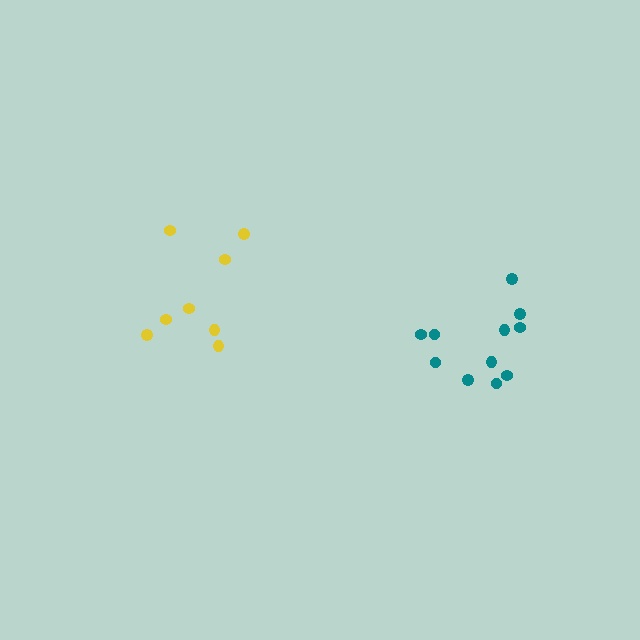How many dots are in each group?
Group 1: 8 dots, Group 2: 11 dots (19 total).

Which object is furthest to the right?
The teal cluster is rightmost.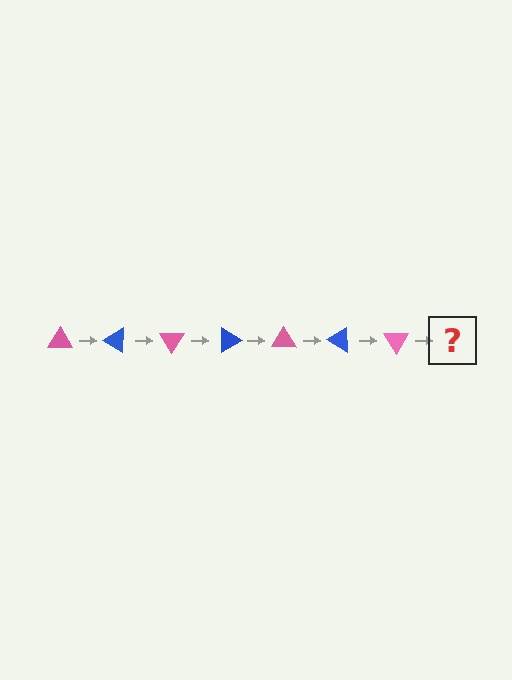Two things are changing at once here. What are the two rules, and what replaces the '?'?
The two rules are that it rotates 30 degrees each step and the color cycles through pink and blue. The '?' should be a blue triangle, rotated 210 degrees from the start.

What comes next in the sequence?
The next element should be a blue triangle, rotated 210 degrees from the start.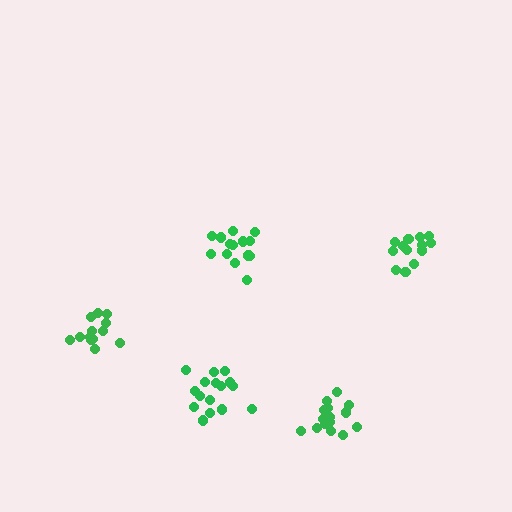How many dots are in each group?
Group 1: 14 dots, Group 2: 13 dots, Group 3: 15 dots, Group 4: 16 dots, Group 5: 14 dots (72 total).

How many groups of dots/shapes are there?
There are 5 groups.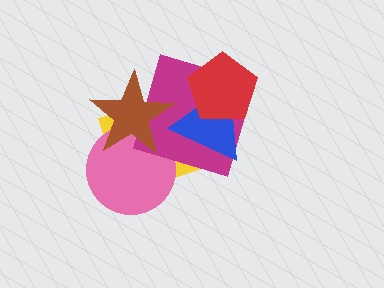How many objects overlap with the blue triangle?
4 objects overlap with the blue triangle.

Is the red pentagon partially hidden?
No, no other shape covers it.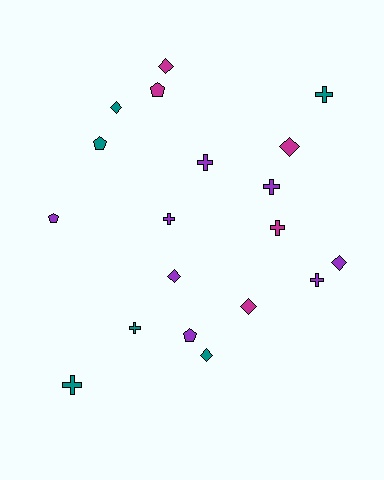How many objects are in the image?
There are 19 objects.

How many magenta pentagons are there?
There is 1 magenta pentagon.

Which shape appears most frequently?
Cross, with 8 objects.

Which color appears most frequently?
Purple, with 8 objects.